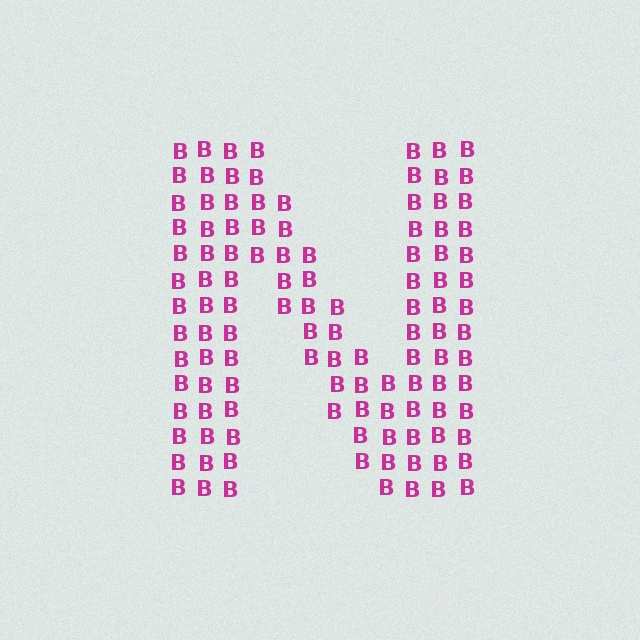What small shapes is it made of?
It is made of small letter B's.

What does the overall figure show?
The overall figure shows the letter N.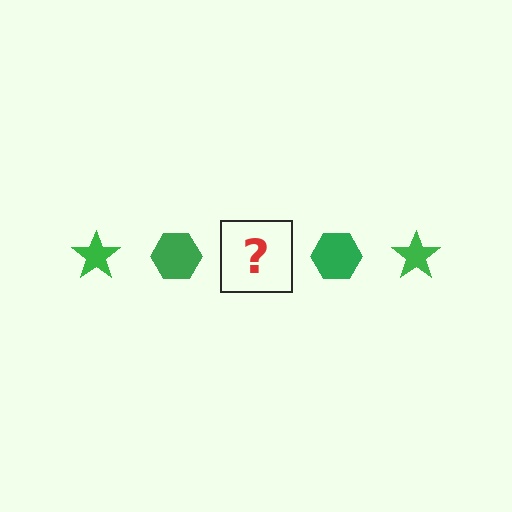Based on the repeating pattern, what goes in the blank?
The blank should be a green star.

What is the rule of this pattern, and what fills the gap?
The rule is that the pattern cycles through star, hexagon shapes in green. The gap should be filled with a green star.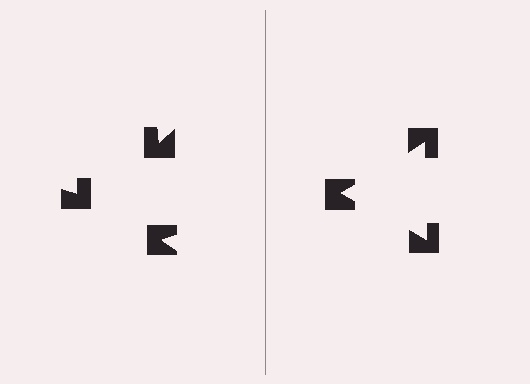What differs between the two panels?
The notched squares are positioned identically on both sides; only the wedge orientations differ. On the right they align to a triangle; on the left they are misaligned.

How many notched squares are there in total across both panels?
6 — 3 on each side.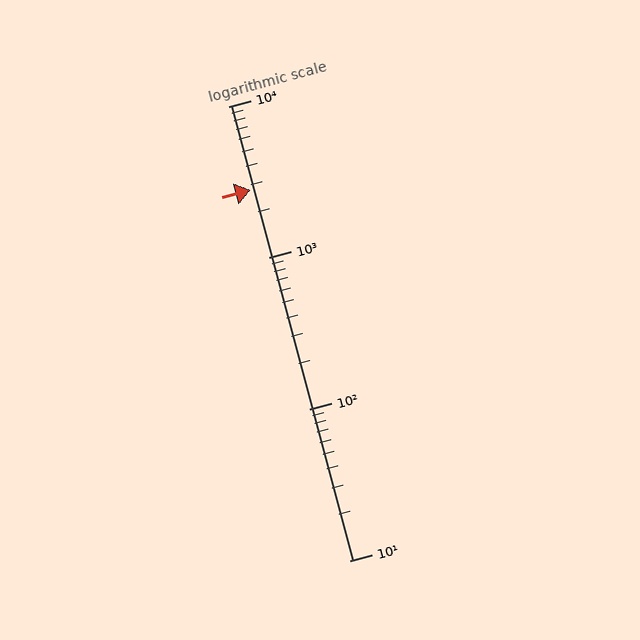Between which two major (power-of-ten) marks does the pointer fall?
The pointer is between 1000 and 10000.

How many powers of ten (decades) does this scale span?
The scale spans 3 decades, from 10 to 10000.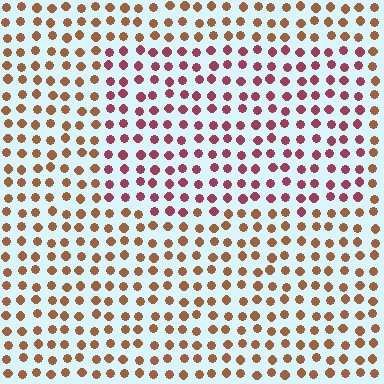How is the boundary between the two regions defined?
The boundary is defined purely by a slight shift in hue (about 43 degrees). Spacing, size, and orientation are identical on both sides.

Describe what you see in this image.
The image is filled with small brown elements in a uniform arrangement. A rectangle-shaped region is visible where the elements are tinted to a slightly different hue, forming a subtle color boundary.